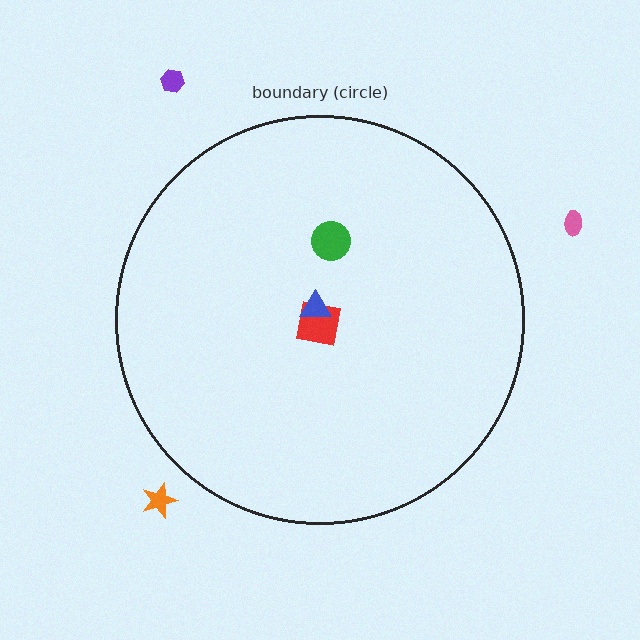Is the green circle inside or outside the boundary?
Inside.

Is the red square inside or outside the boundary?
Inside.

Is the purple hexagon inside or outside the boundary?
Outside.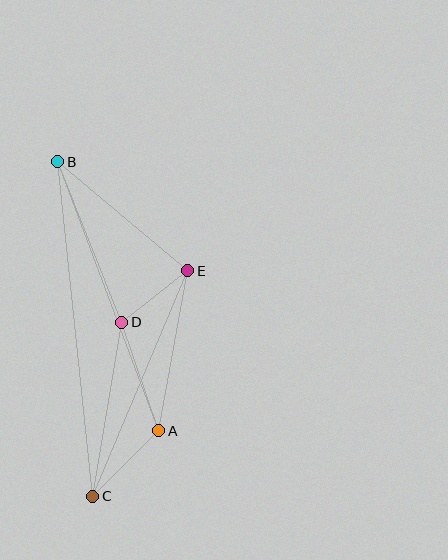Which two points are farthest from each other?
Points B and C are farthest from each other.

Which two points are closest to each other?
Points D and E are closest to each other.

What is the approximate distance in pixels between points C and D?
The distance between C and D is approximately 176 pixels.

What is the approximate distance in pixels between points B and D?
The distance between B and D is approximately 172 pixels.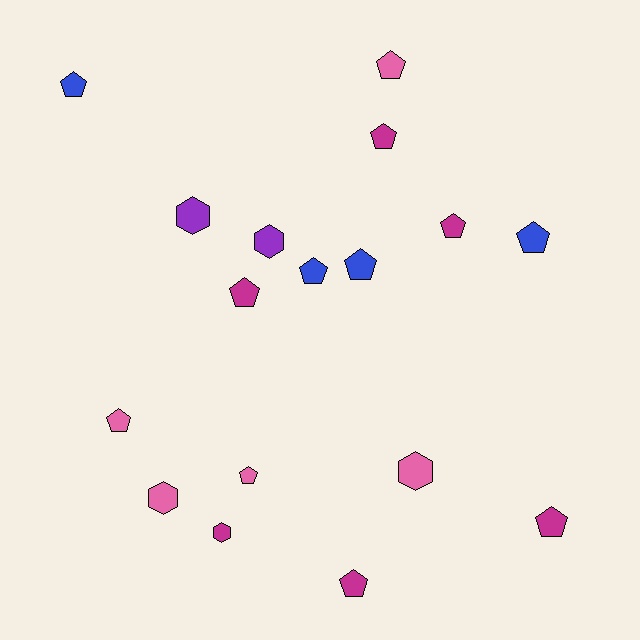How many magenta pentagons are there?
There are 5 magenta pentagons.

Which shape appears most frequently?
Pentagon, with 12 objects.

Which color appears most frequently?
Magenta, with 6 objects.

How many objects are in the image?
There are 17 objects.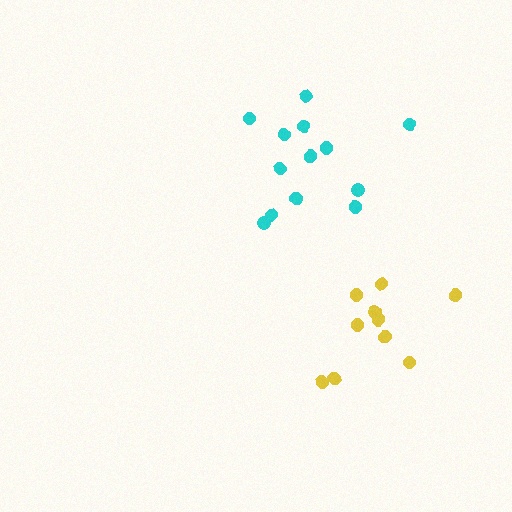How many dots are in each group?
Group 1: 13 dots, Group 2: 10 dots (23 total).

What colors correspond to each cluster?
The clusters are colored: cyan, yellow.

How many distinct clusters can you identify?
There are 2 distinct clusters.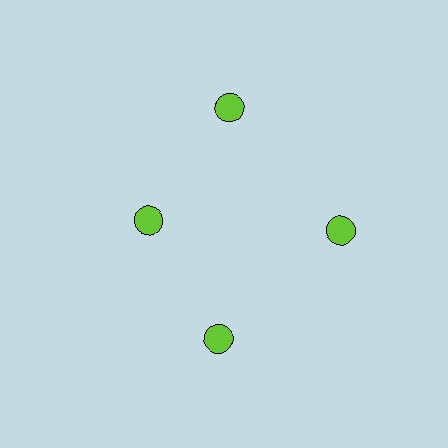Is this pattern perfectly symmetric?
No. The 4 lime circles are arranged in a ring, but one element near the 9 o'clock position is pulled inward toward the center, breaking the 4-fold rotational symmetry.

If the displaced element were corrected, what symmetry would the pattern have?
It would have 4-fold rotational symmetry — the pattern would map onto itself every 90 degrees.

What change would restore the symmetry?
The symmetry would be restored by moving it outward, back onto the ring so that all 4 circles sit at equal angles and equal distance from the center.